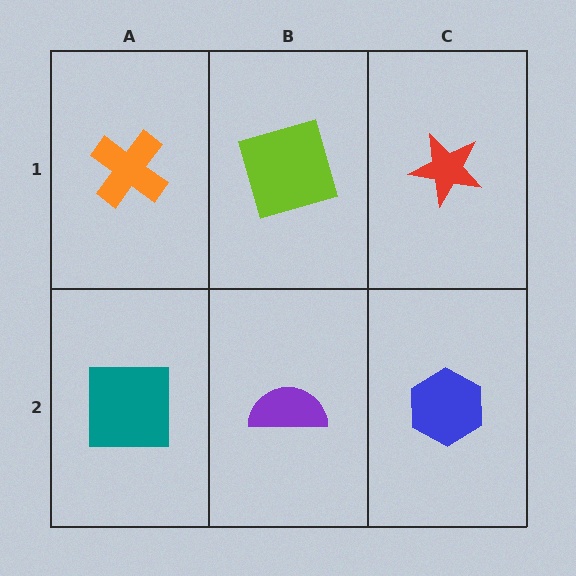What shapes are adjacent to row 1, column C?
A blue hexagon (row 2, column C), a lime square (row 1, column B).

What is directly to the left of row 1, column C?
A lime square.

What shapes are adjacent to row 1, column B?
A purple semicircle (row 2, column B), an orange cross (row 1, column A), a red star (row 1, column C).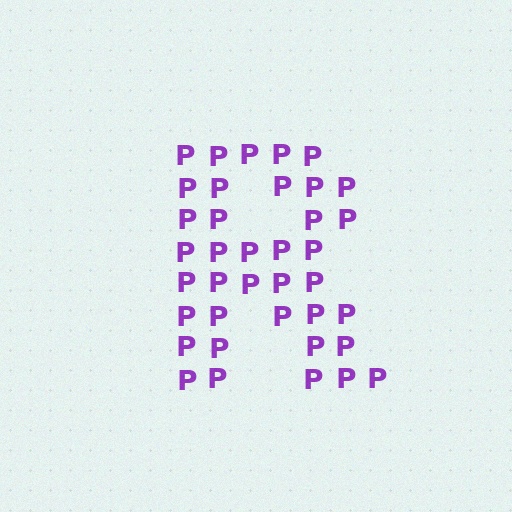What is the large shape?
The large shape is the letter R.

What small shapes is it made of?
It is made of small letter P's.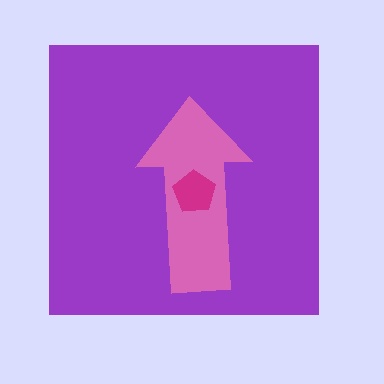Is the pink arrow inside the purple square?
Yes.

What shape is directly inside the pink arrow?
The magenta pentagon.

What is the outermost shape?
The purple square.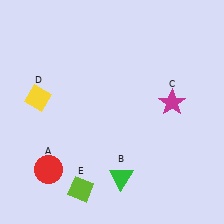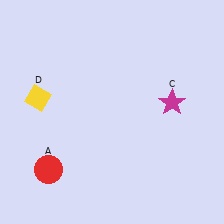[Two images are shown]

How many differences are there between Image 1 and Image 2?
There are 2 differences between the two images.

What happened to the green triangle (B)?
The green triangle (B) was removed in Image 2. It was in the bottom-right area of Image 1.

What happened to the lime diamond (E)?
The lime diamond (E) was removed in Image 2. It was in the bottom-left area of Image 1.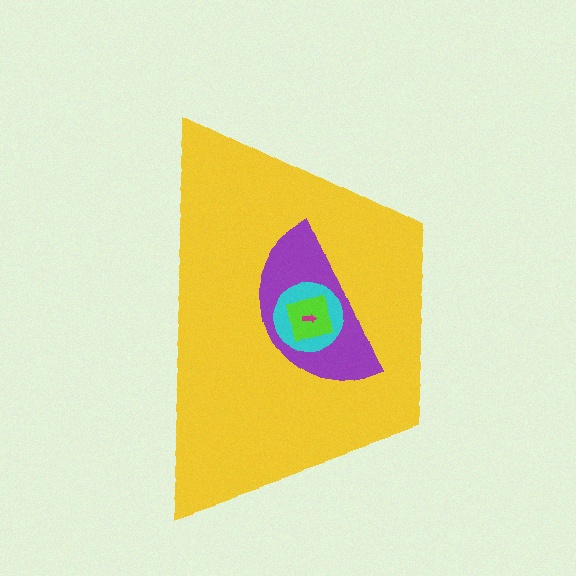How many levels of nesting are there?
5.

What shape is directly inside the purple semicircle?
The cyan circle.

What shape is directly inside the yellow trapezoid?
The purple semicircle.